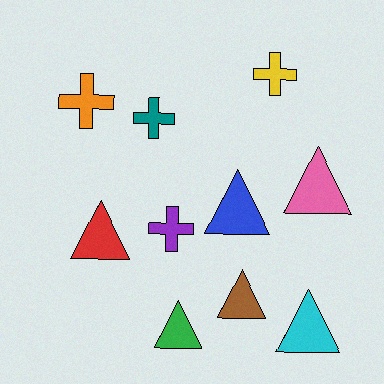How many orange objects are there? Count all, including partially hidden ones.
There is 1 orange object.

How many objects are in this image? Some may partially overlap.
There are 10 objects.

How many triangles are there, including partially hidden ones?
There are 6 triangles.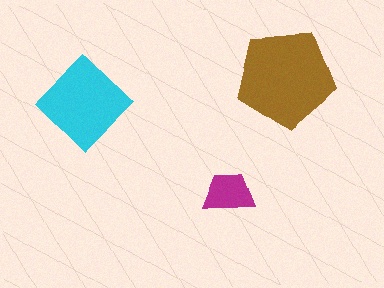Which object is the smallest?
The magenta trapezoid.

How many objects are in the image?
There are 3 objects in the image.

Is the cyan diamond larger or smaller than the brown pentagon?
Smaller.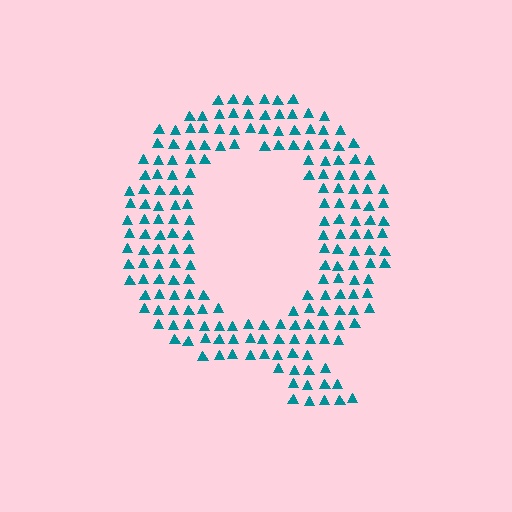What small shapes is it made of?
It is made of small triangles.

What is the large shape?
The large shape is the letter Q.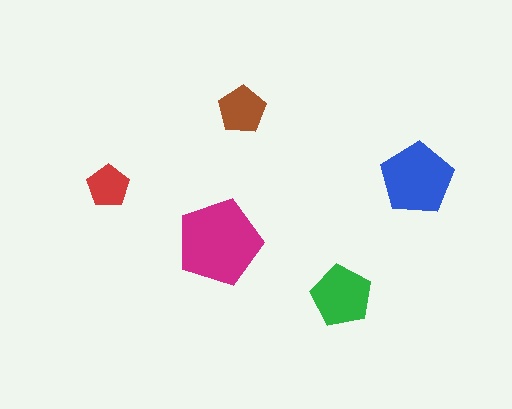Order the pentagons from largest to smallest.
the magenta one, the blue one, the green one, the brown one, the red one.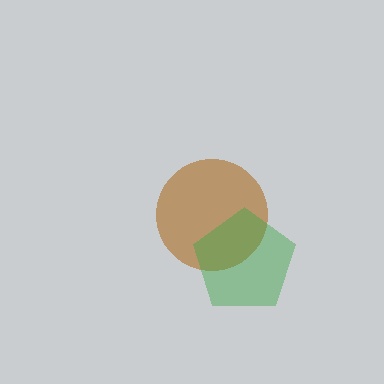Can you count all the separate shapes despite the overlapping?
Yes, there are 2 separate shapes.